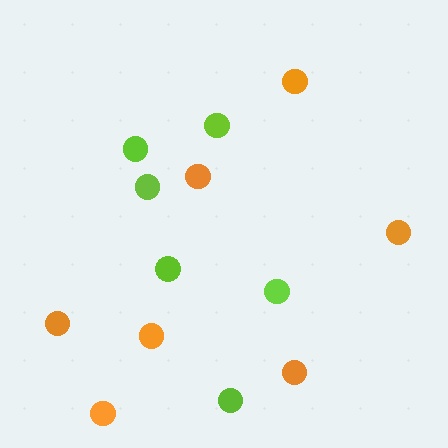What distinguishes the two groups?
There are 2 groups: one group of orange circles (7) and one group of lime circles (6).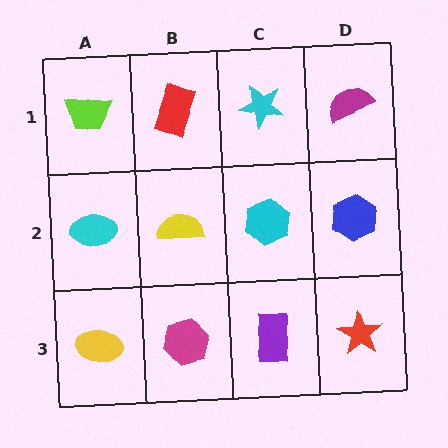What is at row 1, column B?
A red rectangle.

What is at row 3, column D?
A red star.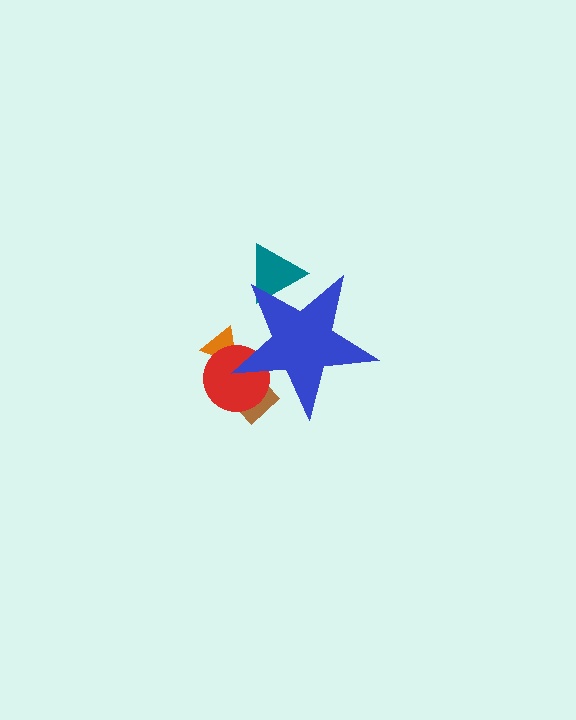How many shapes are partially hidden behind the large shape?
4 shapes are partially hidden.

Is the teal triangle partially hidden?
Yes, the teal triangle is partially hidden behind the blue star.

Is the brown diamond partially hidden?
Yes, the brown diamond is partially hidden behind the blue star.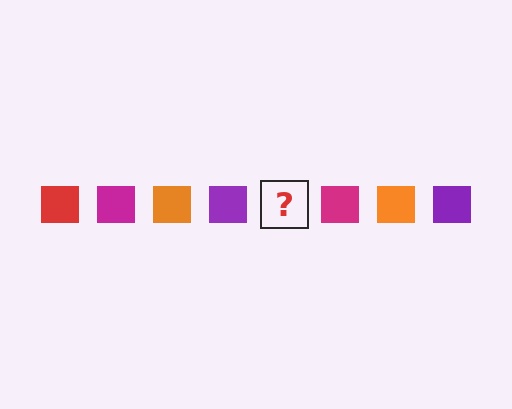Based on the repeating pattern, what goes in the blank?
The blank should be a red square.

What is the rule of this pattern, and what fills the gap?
The rule is that the pattern cycles through red, magenta, orange, purple squares. The gap should be filled with a red square.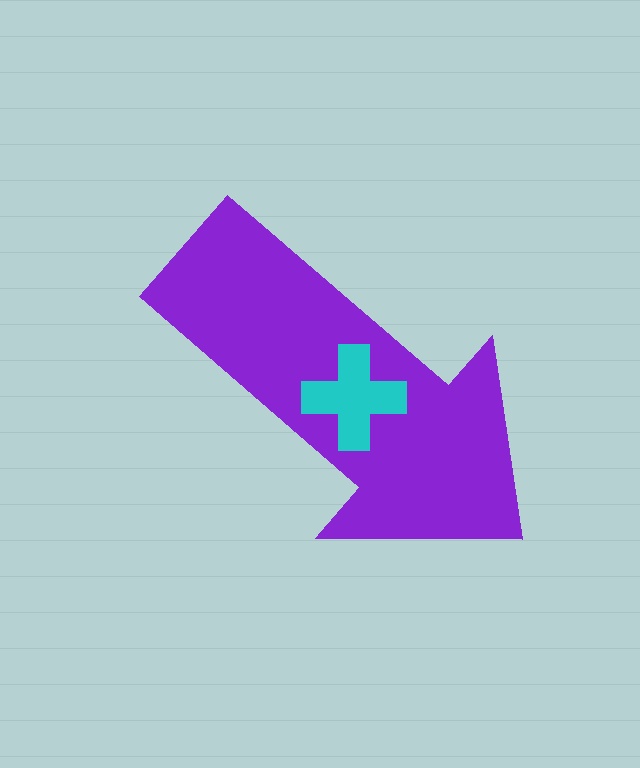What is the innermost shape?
The cyan cross.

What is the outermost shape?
The purple arrow.